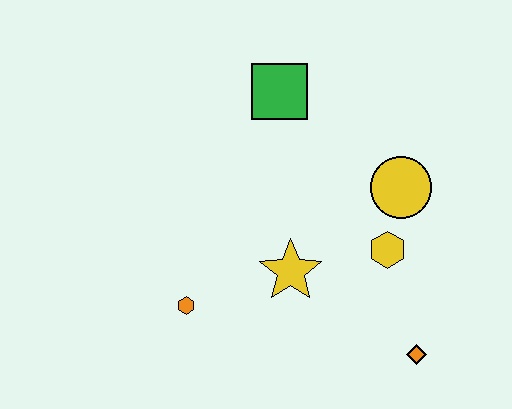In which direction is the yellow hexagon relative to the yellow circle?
The yellow hexagon is below the yellow circle.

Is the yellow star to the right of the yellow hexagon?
No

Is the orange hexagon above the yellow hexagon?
No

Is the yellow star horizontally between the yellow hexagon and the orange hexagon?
Yes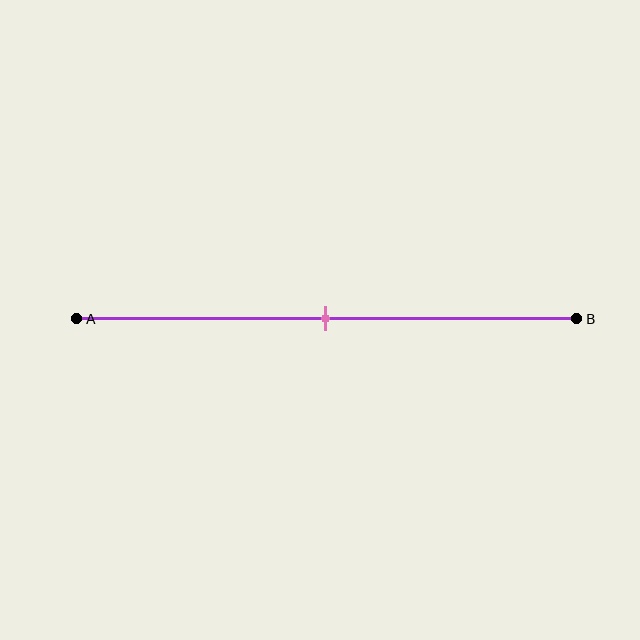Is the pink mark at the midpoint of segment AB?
Yes, the mark is approximately at the midpoint.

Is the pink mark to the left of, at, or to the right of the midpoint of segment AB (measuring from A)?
The pink mark is approximately at the midpoint of segment AB.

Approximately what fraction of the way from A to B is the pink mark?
The pink mark is approximately 50% of the way from A to B.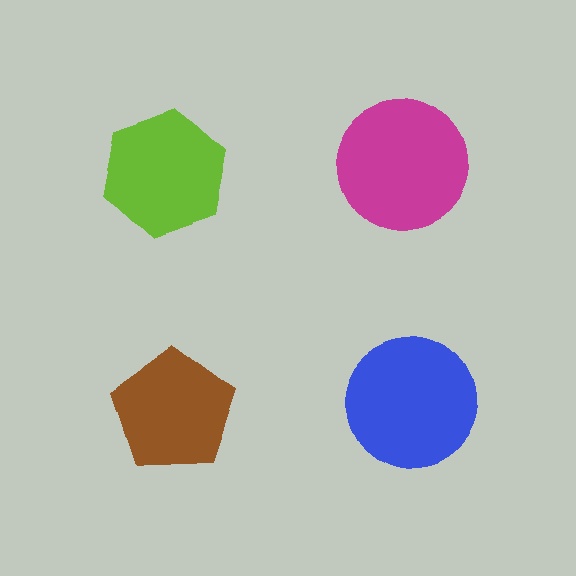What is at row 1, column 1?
A lime hexagon.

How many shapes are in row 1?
2 shapes.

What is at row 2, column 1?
A brown pentagon.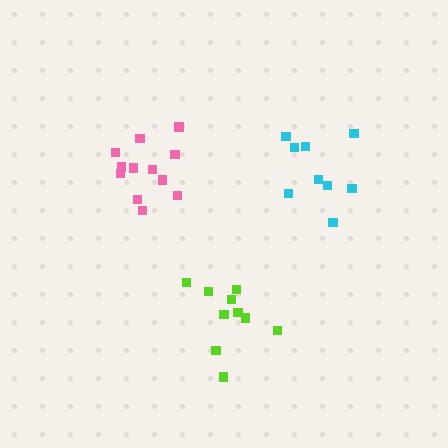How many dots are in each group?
Group 1: 9 dots, Group 2: 10 dots, Group 3: 12 dots (31 total).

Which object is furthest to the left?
The pink cluster is leftmost.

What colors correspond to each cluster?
The clusters are colored: cyan, lime, pink.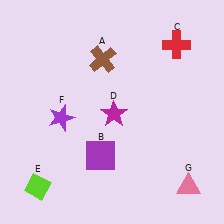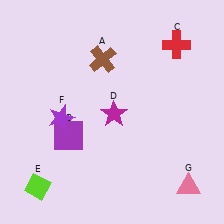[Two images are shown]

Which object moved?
The purple square (B) moved left.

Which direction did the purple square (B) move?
The purple square (B) moved left.